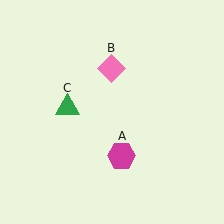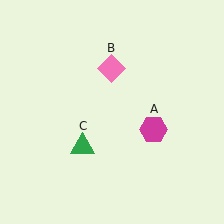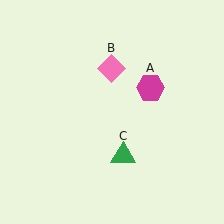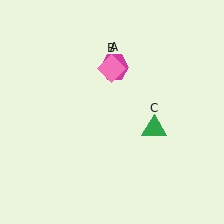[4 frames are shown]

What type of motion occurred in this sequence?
The magenta hexagon (object A), green triangle (object C) rotated counterclockwise around the center of the scene.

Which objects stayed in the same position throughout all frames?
Pink diamond (object B) remained stationary.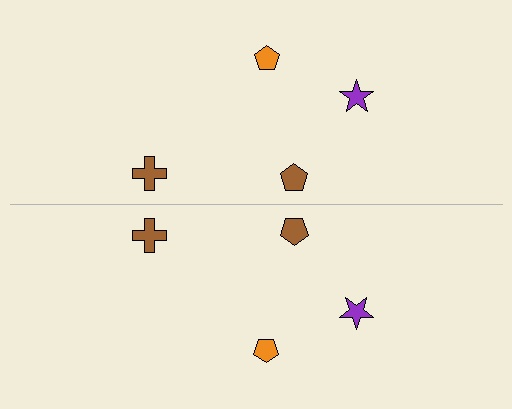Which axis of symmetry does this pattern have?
The pattern has a horizontal axis of symmetry running through the center of the image.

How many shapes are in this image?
There are 8 shapes in this image.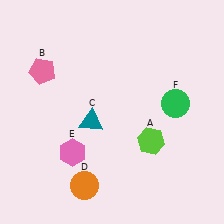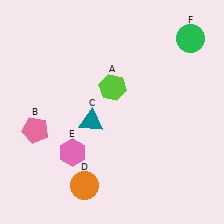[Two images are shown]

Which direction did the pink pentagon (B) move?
The pink pentagon (B) moved down.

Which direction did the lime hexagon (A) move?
The lime hexagon (A) moved up.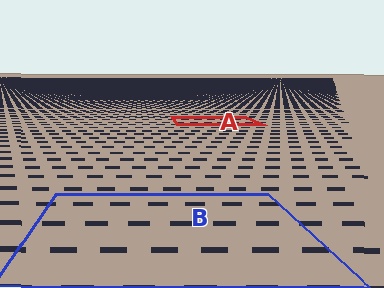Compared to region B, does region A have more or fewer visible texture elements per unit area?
Region A has more texture elements per unit area — they are packed more densely because it is farther away.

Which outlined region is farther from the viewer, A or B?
Region A is farther from the viewer — the texture elements inside it appear smaller and more densely packed.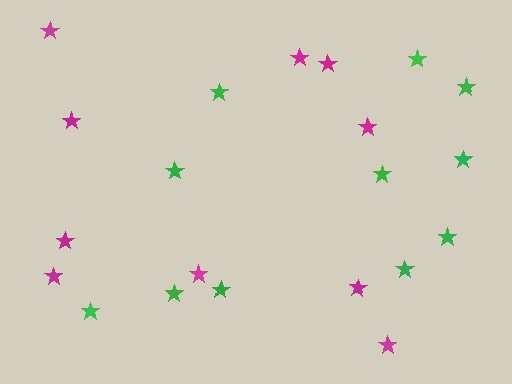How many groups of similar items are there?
There are 2 groups: one group of green stars (11) and one group of magenta stars (10).